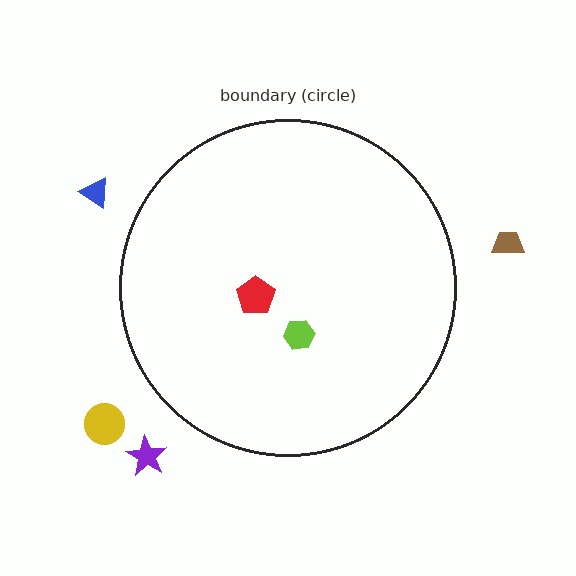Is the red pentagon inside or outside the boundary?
Inside.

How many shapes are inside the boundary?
2 inside, 4 outside.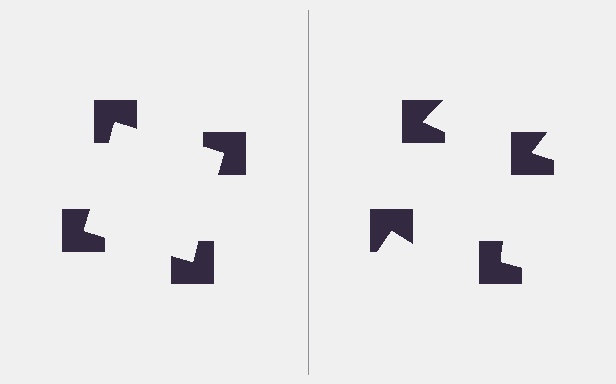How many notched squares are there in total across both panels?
8 — 4 on each side.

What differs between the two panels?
The notched squares are positioned identically on both sides; only the wedge orientations differ. On the left they align to a square; on the right they are misaligned.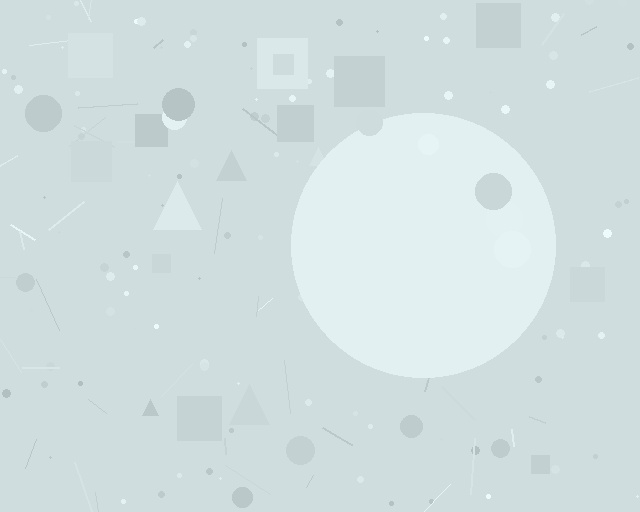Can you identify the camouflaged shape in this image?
The camouflaged shape is a circle.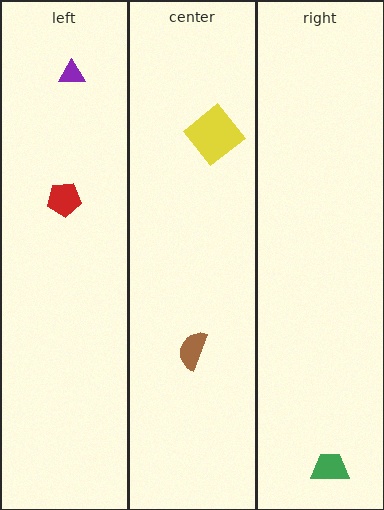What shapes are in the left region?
The red pentagon, the purple triangle.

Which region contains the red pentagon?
The left region.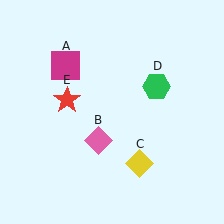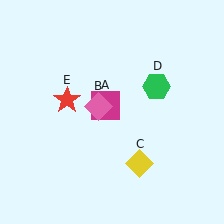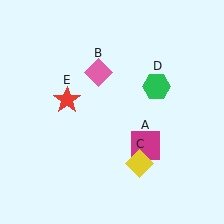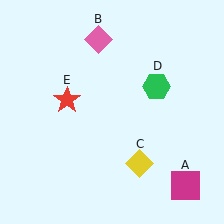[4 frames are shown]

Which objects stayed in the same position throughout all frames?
Yellow diamond (object C) and green hexagon (object D) and red star (object E) remained stationary.